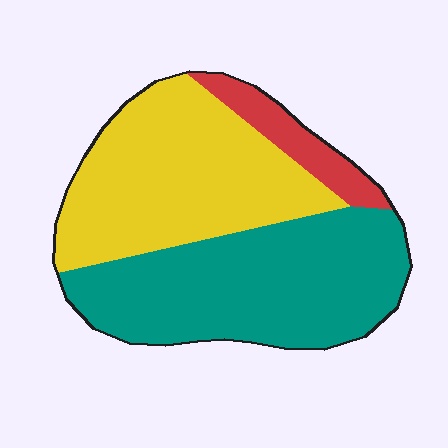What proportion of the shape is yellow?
Yellow takes up about two fifths (2/5) of the shape.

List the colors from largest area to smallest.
From largest to smallest: teal, yellow, red.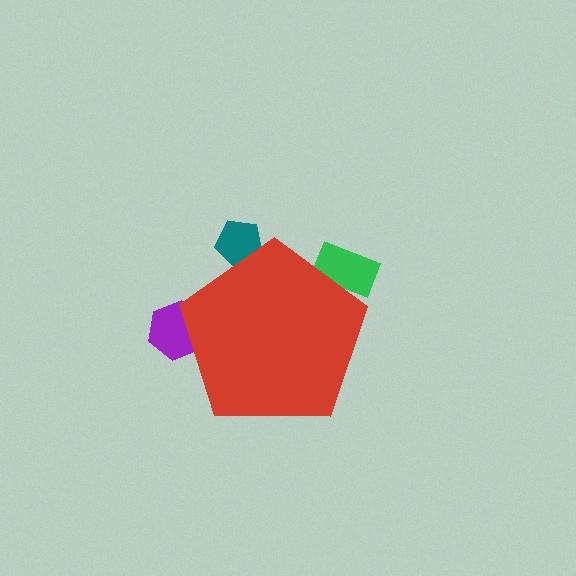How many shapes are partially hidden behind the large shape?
3 shapes are partially hidden.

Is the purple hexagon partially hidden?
Yes, the purple hexagon is partially hidden behind the red pentagon.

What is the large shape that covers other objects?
A red pentagon.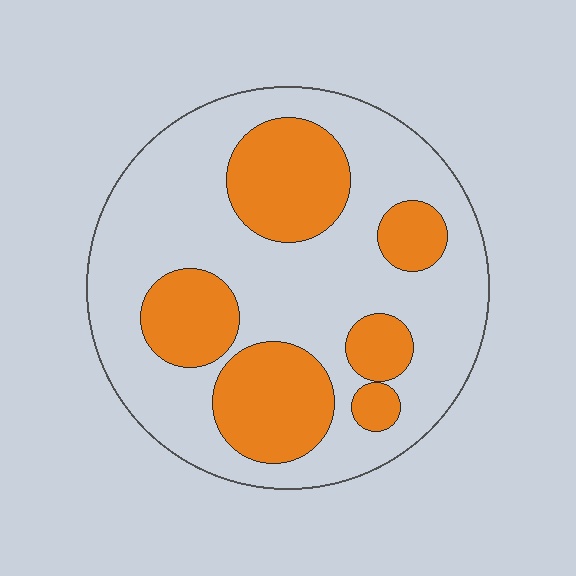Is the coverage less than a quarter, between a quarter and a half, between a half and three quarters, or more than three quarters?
Between a quarter and a half.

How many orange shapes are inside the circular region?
6.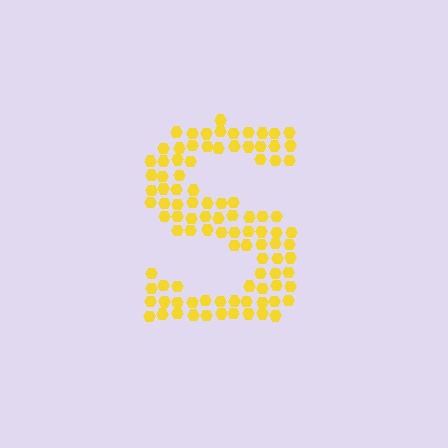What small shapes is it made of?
It is made of small hexagons.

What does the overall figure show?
The overall figure shows the letter S.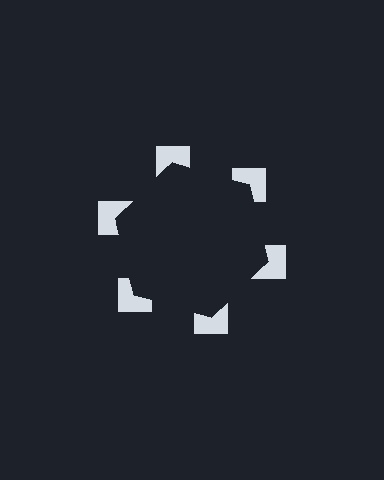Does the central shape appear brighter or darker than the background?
It typically appears slightly darker than the background, even though no actual brightness change is drawn.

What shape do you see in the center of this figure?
An illusory hexagon — its edges are inferred from the aligned wedge cuts in the notched squares, not physically drawn.